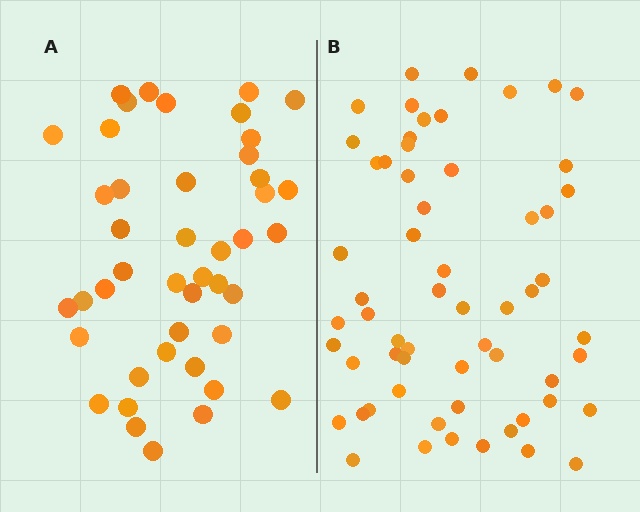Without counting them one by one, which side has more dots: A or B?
Region B (the right region) has more dots.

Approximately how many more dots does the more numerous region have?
Region B has approximately 15 more dots than region A.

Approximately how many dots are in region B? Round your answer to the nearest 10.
About 60 dots.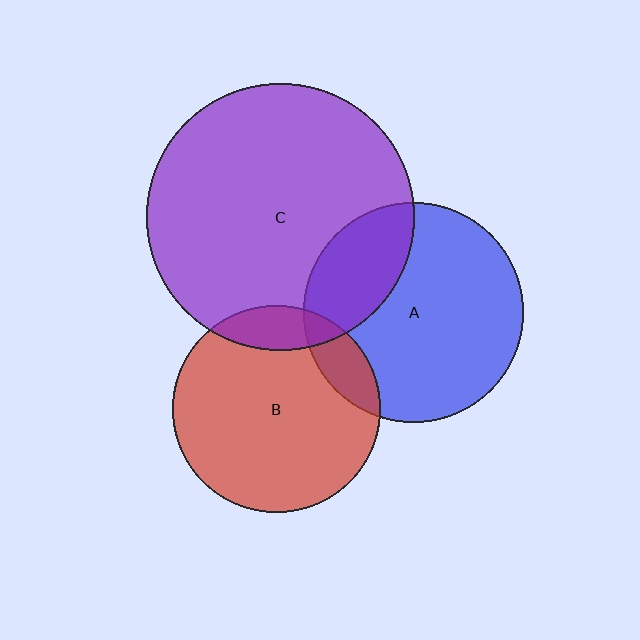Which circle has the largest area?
Circle C (purple).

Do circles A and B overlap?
Yes.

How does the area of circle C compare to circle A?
Approximately 1.5 times.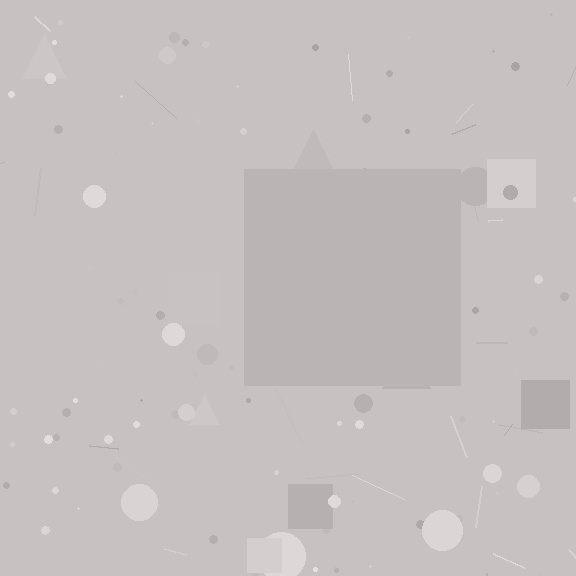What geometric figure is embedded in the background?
A square is embedded in the background.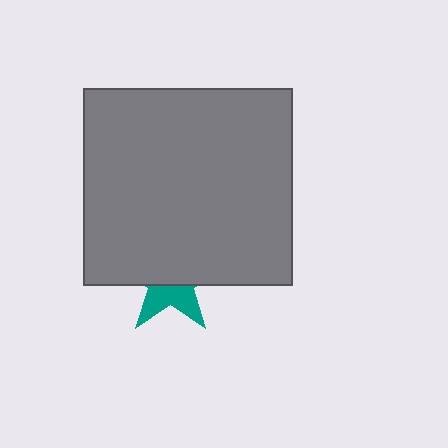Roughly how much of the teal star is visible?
A small part of it is visible (roughly 39%).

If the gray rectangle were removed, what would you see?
You would see the complete teal star.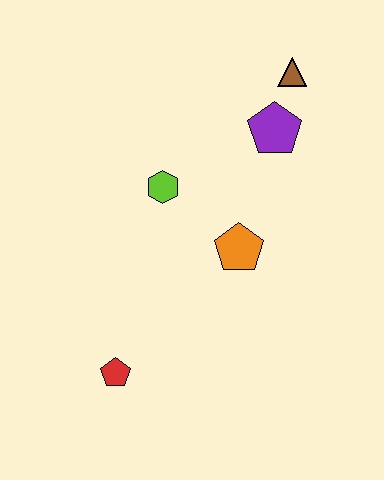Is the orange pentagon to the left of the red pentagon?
No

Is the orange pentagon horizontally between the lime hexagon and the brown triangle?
Yes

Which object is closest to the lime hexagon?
The orange pentagon is closest to the lime hexagon.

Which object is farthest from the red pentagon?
The brown triangle is farthest from the red pentagon.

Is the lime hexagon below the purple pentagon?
Yes